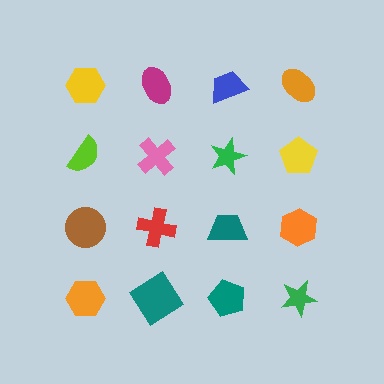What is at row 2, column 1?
A lime semicircle.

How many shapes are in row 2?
4 shapes.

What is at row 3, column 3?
A teal trapezoid.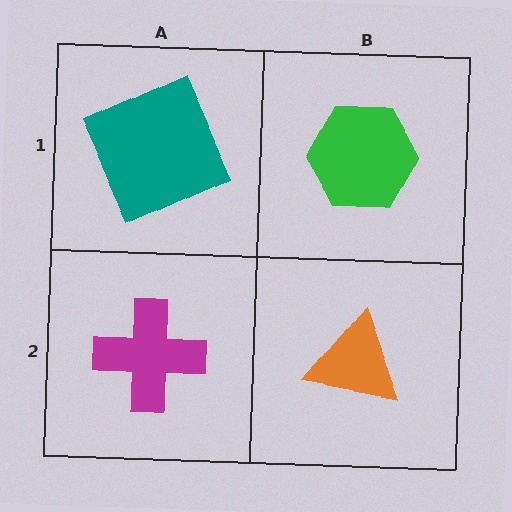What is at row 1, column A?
A teal square.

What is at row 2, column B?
An orange triangle.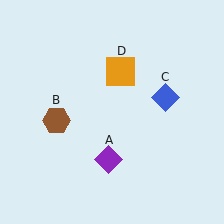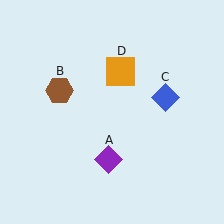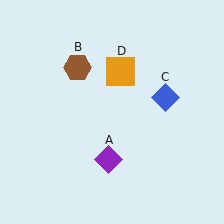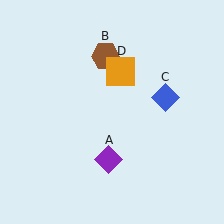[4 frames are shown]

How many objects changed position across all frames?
1 object changed position: brown hexagon (object B).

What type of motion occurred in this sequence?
The brown hexagon (object B) rotated clockwise around the center of the scene.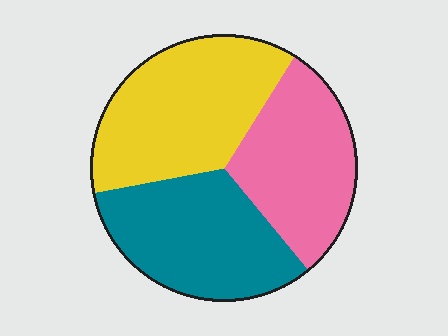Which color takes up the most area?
Yellow, at roughly 35%.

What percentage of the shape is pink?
Pink covers 30% of the shape.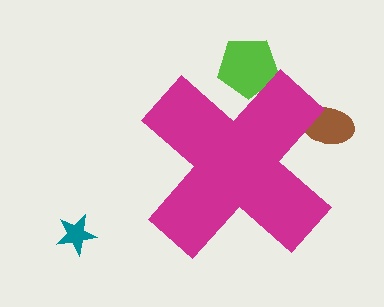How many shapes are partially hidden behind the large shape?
2 shapes are partially hidden.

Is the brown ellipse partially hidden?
Yes, the brown ellipse is partially hidden behind the magenta cross.